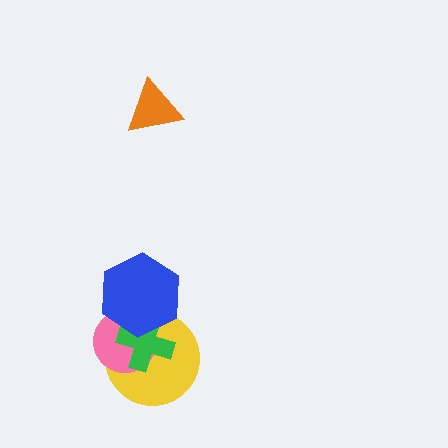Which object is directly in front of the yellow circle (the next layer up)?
The pink circle is directly in front of the yellow circle.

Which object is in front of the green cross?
The blue hexagon is in front of the green cross.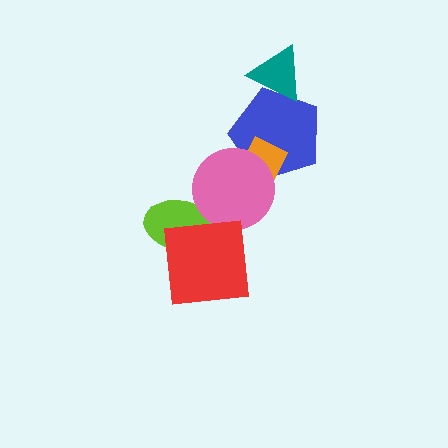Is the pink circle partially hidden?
No, no other shape covers it.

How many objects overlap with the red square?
1 object overlaps with the red square.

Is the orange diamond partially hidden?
Yes, it is partially covered by another shape.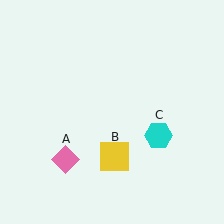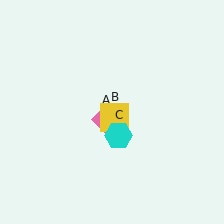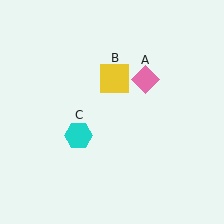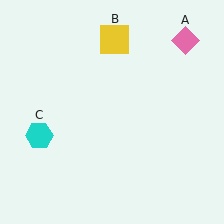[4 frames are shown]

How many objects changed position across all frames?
3 objects changed position: pink diamond (object A), yellow square (object B), cyan hexagon (object C).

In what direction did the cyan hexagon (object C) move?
The cyan hexagon (object C) moved left.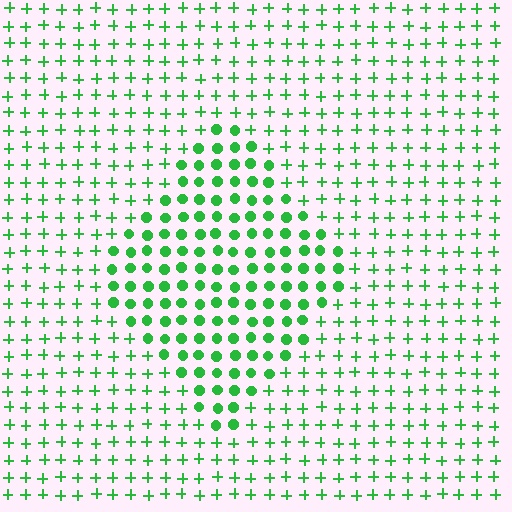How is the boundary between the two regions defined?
The boundary is defined by a change in element shape: circles inside vs. plus signs outside. All elements share the same color and spacing.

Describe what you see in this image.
The image is filled with small green elements arranged in a uniform grid. A diamond-shaped region contains circles, while the surrounding area contains plus signs. The boundary is defined purely by the change in element shape.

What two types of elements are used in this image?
The image uses circles inside the diamond region and plus signs outside it.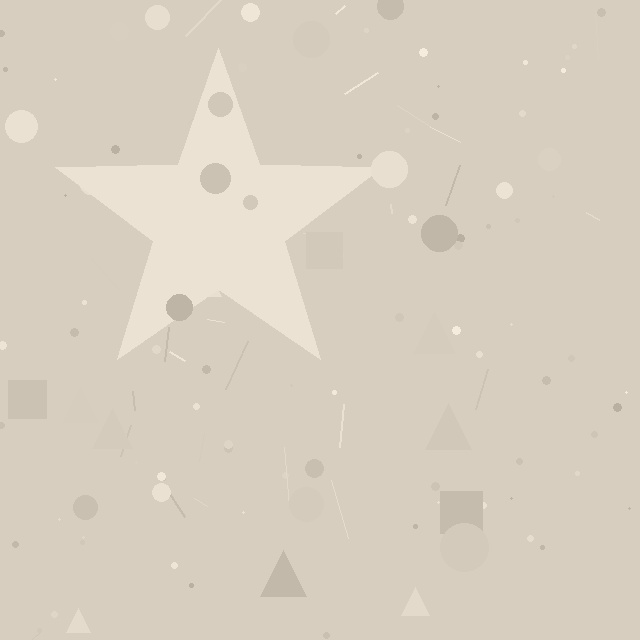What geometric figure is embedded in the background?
A star is embedded in the background.